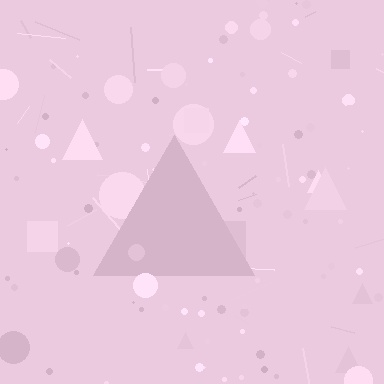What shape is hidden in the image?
A triangle is hidden in the image.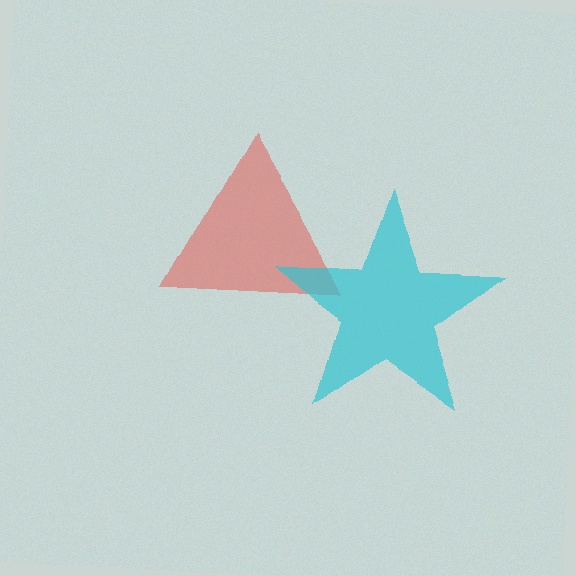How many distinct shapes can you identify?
There are 2 distinct shapes: a red triangle, a cyan star.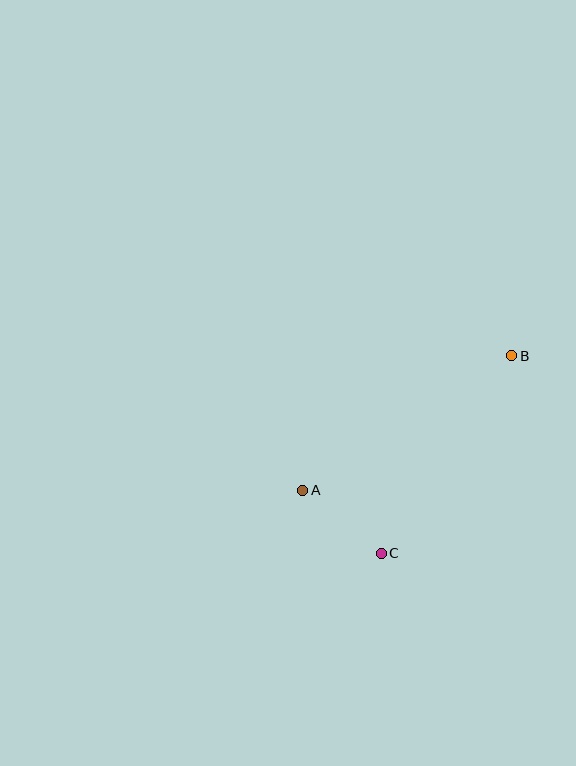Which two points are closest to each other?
Points A and C are closest to each other.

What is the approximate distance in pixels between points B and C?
The distance between B and C is approximately 237 pixels.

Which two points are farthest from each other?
Points A and B are farthest from each other.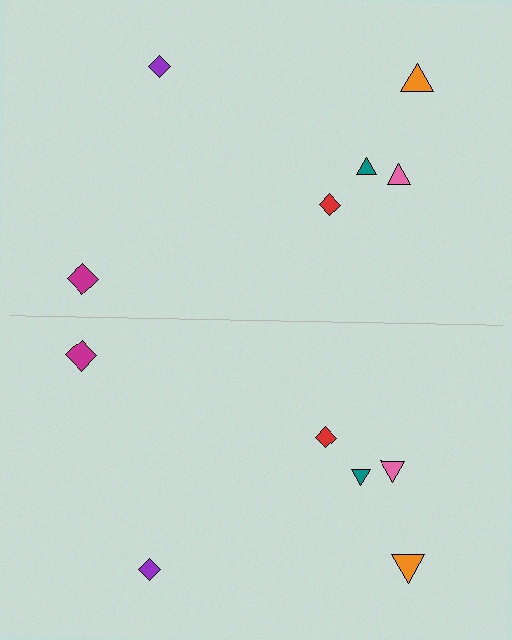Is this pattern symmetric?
Yes, this pattern has bilateral (reflection) symmetry.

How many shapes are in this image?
There are 12 shapes in this image.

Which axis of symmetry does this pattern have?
The pattern has a horizontal axis of symmetry running through the center of the image.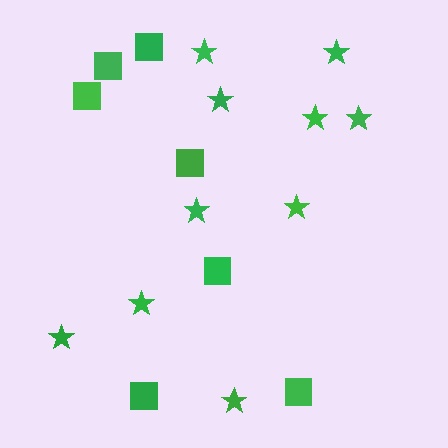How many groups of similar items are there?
There are 2 groups: one group of squares (7) and one group of stars (10).